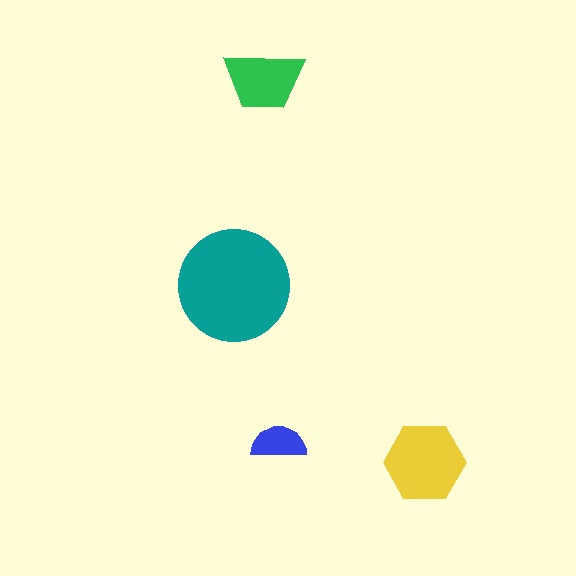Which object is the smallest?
The blue semicircle.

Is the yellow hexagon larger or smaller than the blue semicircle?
Larger.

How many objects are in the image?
There are 4 objects in the image.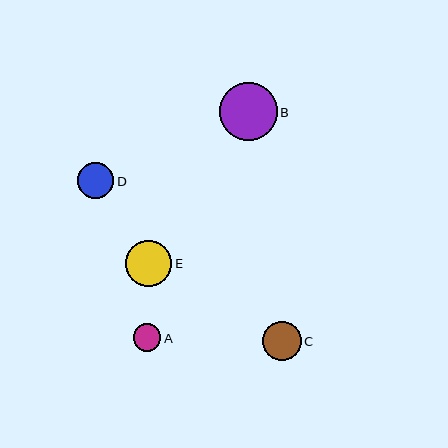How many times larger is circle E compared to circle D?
Circle E is approximately 1.3 times the size of circle D.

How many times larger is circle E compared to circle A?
Circle E is approximately 1.7 times the size of circle A.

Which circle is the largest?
Circle B is the largest with a size of approximately 58 pixels.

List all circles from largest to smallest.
From largest to smallest: B, E, C, D, A.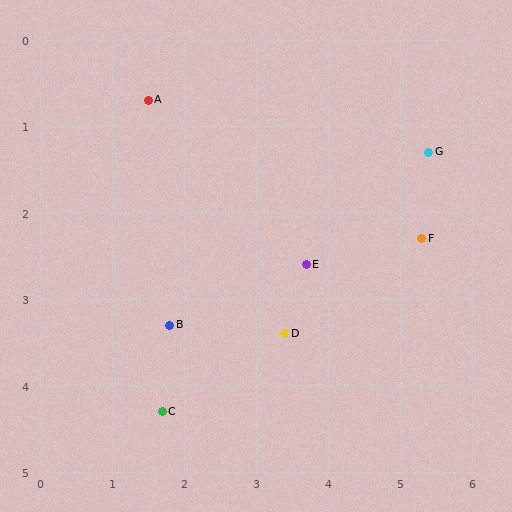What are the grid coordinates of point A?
Point A is at approximately (1.5, 0.7).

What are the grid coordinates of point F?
Point F is at approximately (5.3, 2.3).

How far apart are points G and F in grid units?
Points G and F are about 1.0 grid units apart.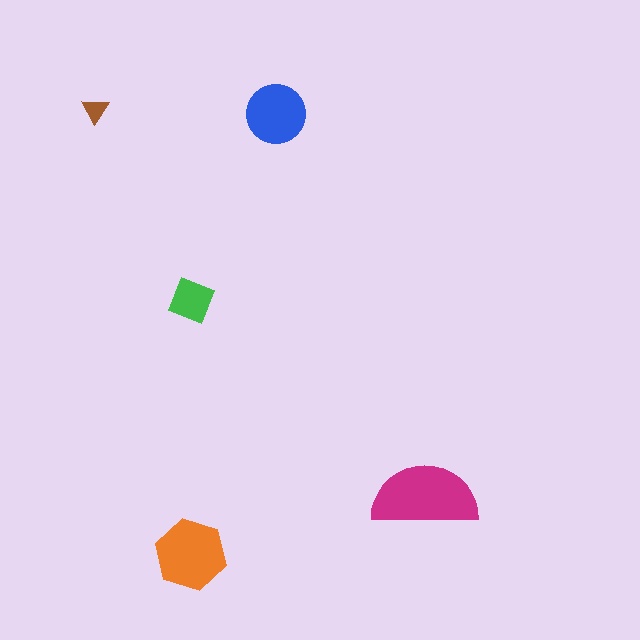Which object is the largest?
The magenta semicircle.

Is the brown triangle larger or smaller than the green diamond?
Smaller.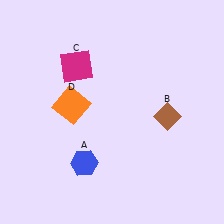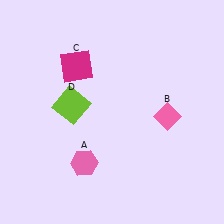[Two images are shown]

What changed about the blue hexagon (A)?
In Image 1, A is blue. In Image 2, it changed to pink.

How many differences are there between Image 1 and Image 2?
There are 3 differences between the two images.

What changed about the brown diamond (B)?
In Image 1, B is brown. In Image 2, it changed to pink.